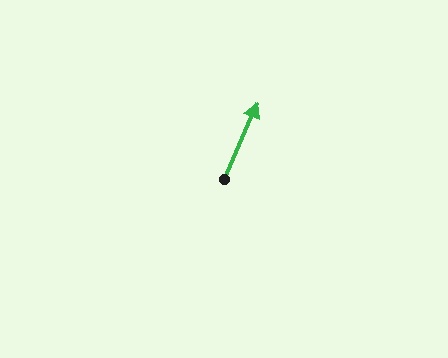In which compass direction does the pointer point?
Northeast.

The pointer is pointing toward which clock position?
Roughly 1 o'clock.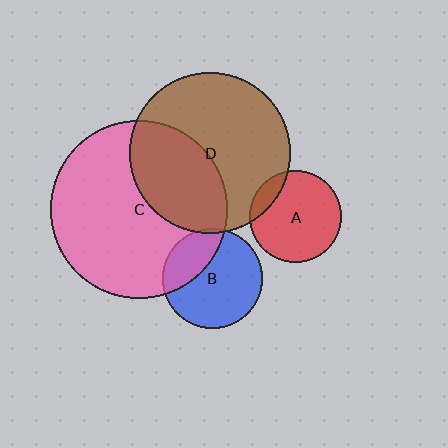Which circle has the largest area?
Circle C (pink).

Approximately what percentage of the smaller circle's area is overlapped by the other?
Approximately 40%.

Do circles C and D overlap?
Yes.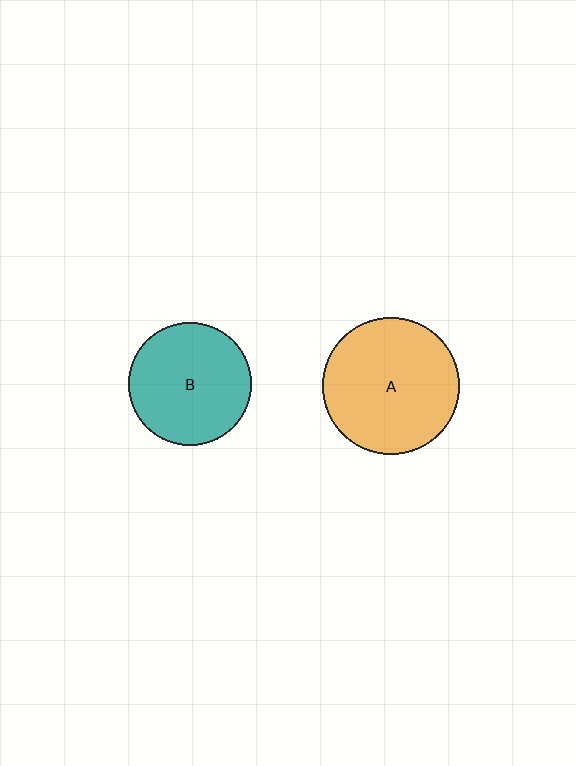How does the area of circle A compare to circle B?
Approximately 1.2 times.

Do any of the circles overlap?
No, none of the circles overlap.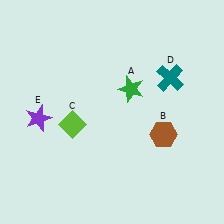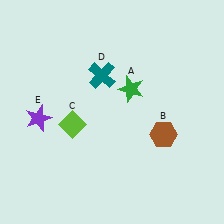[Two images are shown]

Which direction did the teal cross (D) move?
The teal cross (D) moved left.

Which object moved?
The teal cross (D) moved left.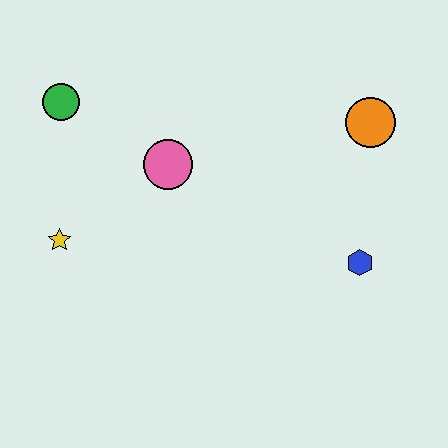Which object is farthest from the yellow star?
The orange circle is farthest from the yellow star.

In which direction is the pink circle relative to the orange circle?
The pink circle is to the left of the orange circle.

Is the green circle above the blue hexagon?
Yes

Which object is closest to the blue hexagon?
The orange circle is closest to the blue hexagon.